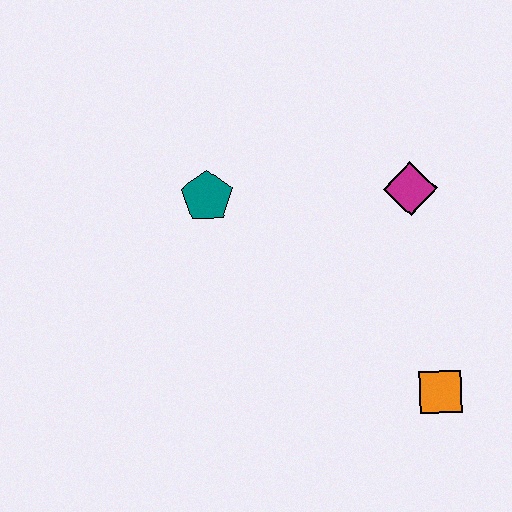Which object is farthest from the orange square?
The teal pentagon is farthest from the orange square.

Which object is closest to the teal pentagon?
The magenta diamond is closest to the teal pentagon.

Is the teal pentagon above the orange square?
Yes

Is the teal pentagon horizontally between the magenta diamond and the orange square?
No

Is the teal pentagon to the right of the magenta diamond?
No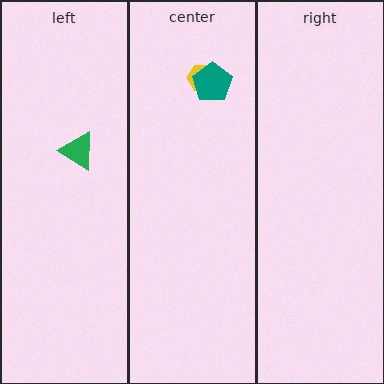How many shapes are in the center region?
2.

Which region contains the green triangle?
The left region.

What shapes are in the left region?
The green triangle.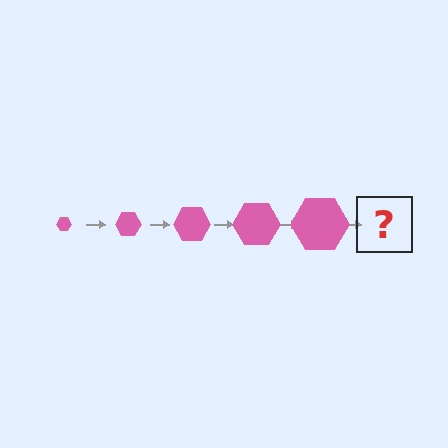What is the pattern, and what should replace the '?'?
The pattern is that the hexagon gets progressively larger each step. The '?' should be a pink hexagon, larger than the previous one.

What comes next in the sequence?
The next element should be a pink hexagon, larger than the previous one.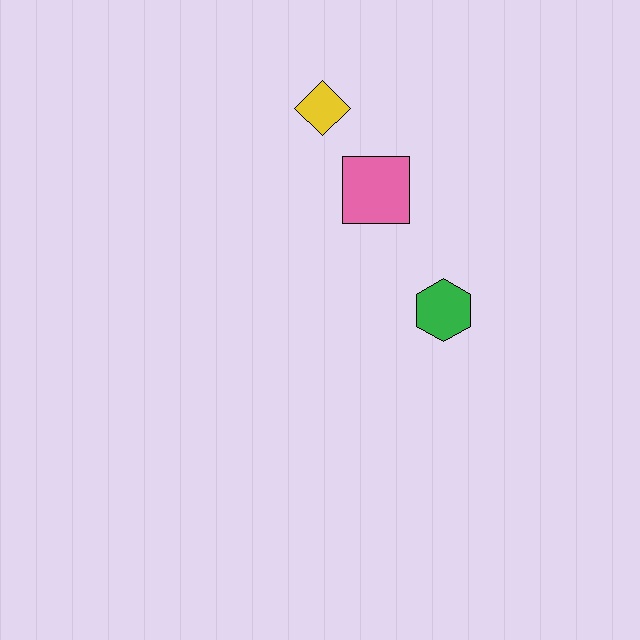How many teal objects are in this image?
There are no teal objects.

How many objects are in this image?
There are 3 objects.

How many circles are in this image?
There are no circles.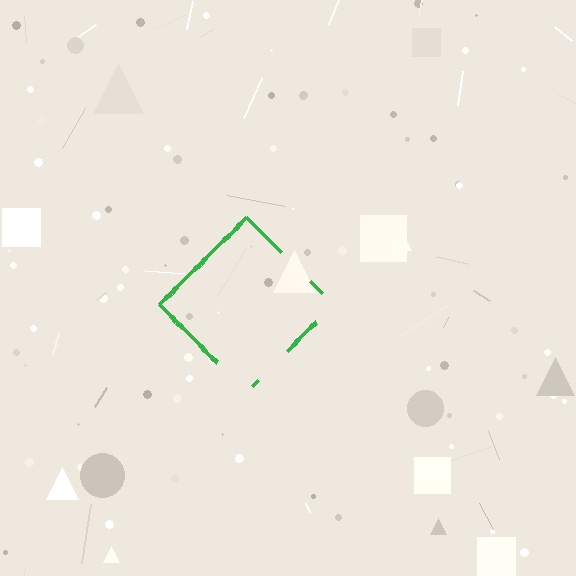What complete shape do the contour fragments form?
The contour fragments form a diamond.